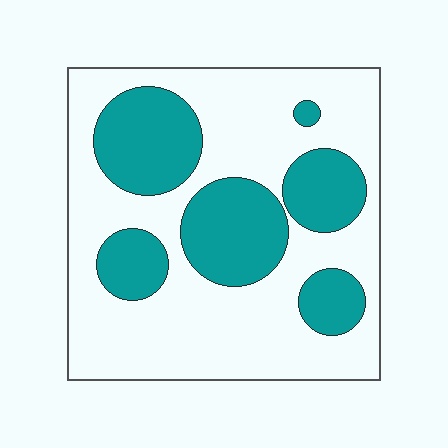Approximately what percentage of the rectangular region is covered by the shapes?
Approximately 35%.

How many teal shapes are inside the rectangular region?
6.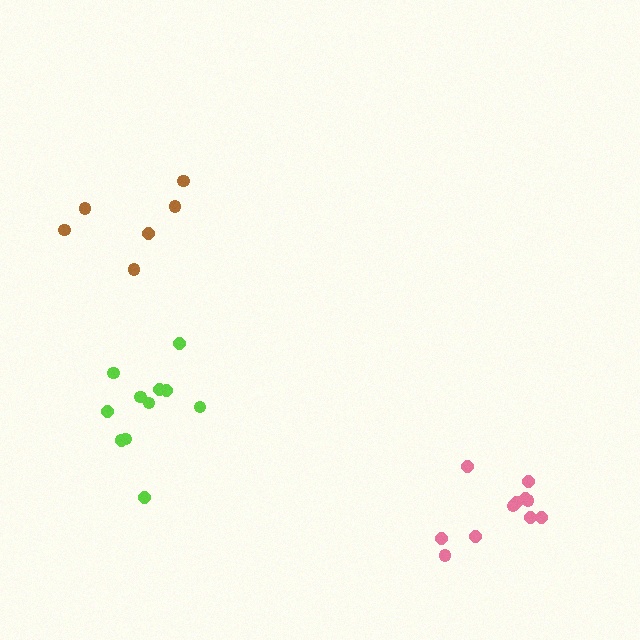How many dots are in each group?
Group 1: 6 dots, Group 2: 11 dots, Group 3: 12 dots (29 total).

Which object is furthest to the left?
The brown cluster is leftmost.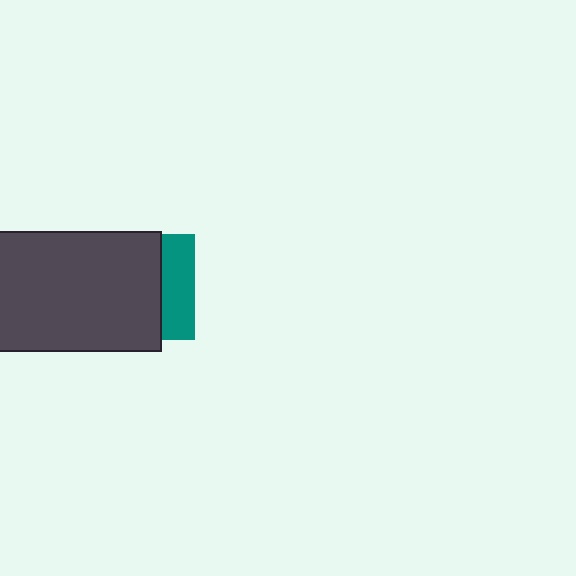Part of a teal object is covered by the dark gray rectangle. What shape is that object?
It is a square.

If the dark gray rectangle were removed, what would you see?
You would see the complete teal square.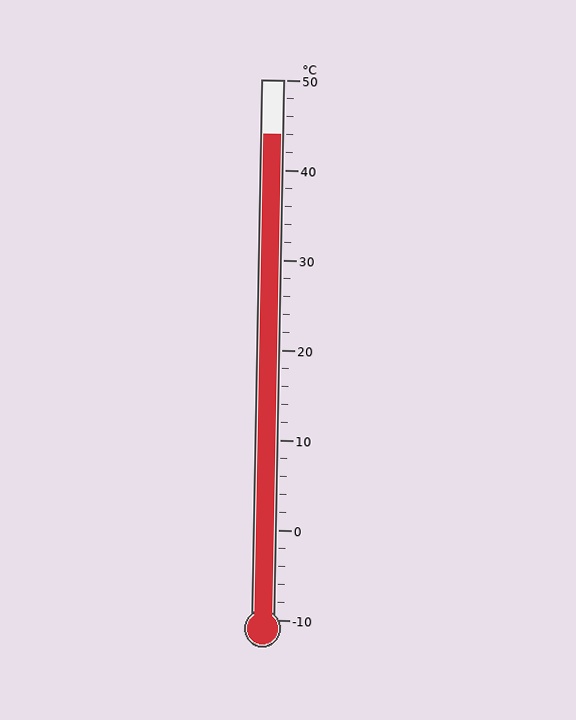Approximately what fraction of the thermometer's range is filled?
The thermometer is filled to approximately 90% of its range.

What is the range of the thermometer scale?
The thermometer scale ranges from -10°C to 50°C.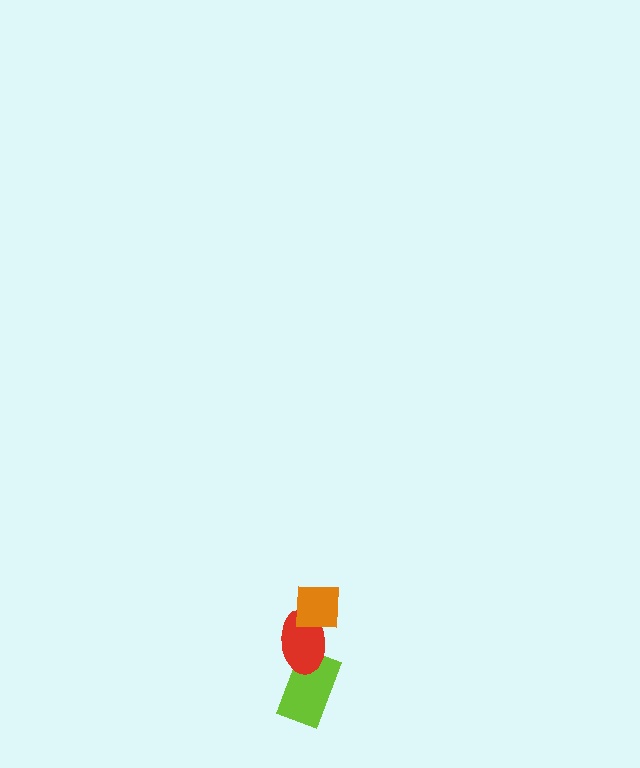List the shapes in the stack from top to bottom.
From top to bottom: the orange square, the red ellipse, the lime rectangle.